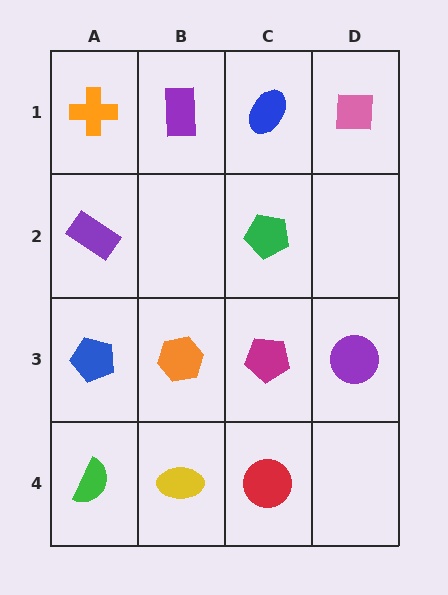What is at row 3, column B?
An orange hexagon.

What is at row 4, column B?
A yellow ellipse.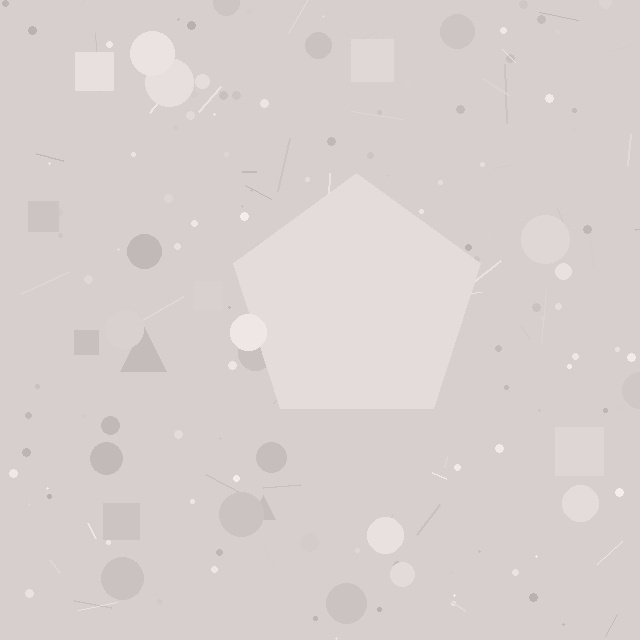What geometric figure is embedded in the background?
A pentagon is embedded in the background.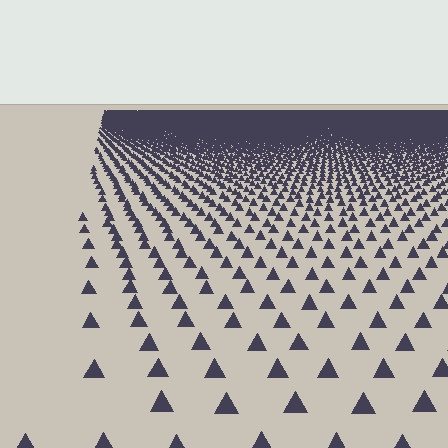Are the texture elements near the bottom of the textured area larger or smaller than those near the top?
Larger. Near the bottom, elements are closer to the viewer and appear at a bigger on-screen size.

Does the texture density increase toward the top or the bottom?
Density increases toward the top.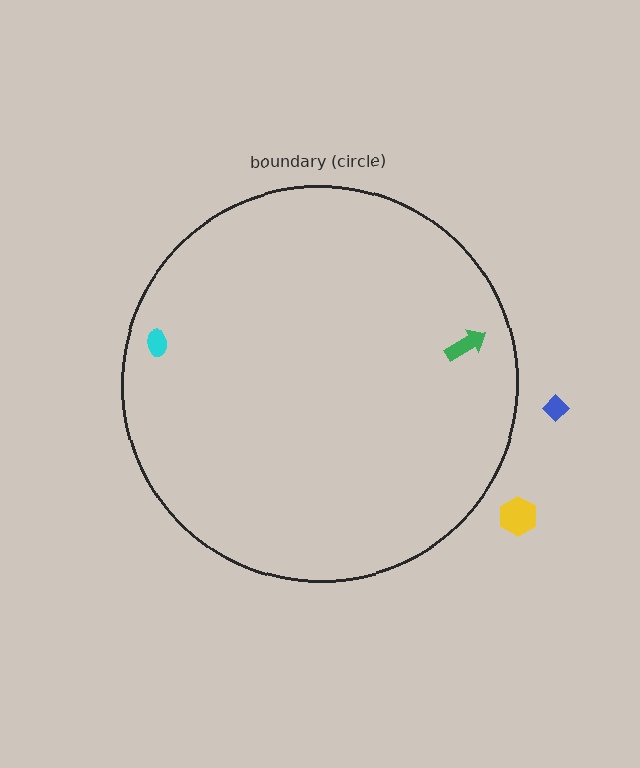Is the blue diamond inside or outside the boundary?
Outside.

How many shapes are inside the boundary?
2 inside, 2 outside.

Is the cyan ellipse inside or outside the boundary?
Inside.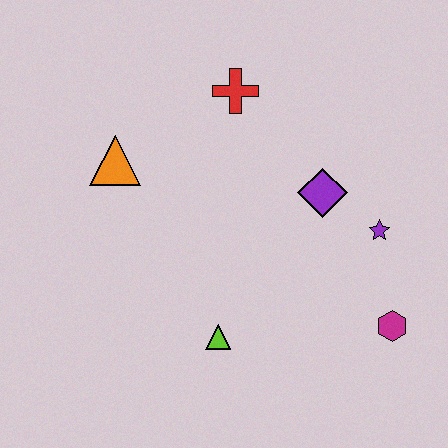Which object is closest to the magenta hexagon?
The purple star is closest to the magenta hexagon.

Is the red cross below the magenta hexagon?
No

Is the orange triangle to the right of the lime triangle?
No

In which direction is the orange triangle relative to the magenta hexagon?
The orange triangle is to the left of the magenta hexagon.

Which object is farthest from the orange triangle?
The magenta hexagon is farthest from the orange triangle.